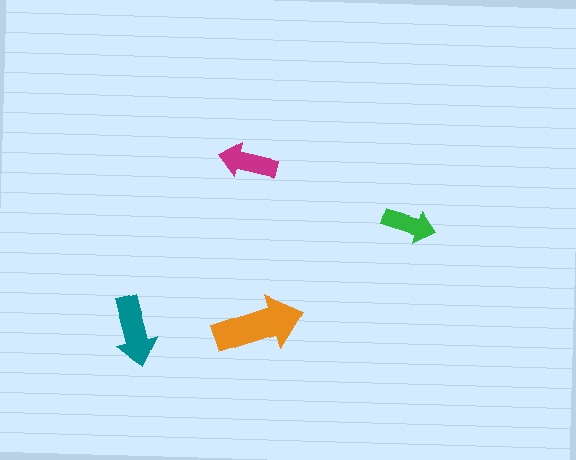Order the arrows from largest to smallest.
the orange one, the teal one, the magenta one, the green one.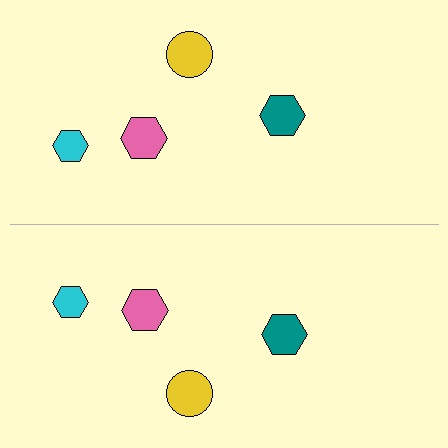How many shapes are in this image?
There are 8 shapes in this image.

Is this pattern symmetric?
Yes, this pattern has bilateral (reflection) symmetry.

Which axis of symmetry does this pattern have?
The pattern has a horizontal axis of symmetry running through the center of the image.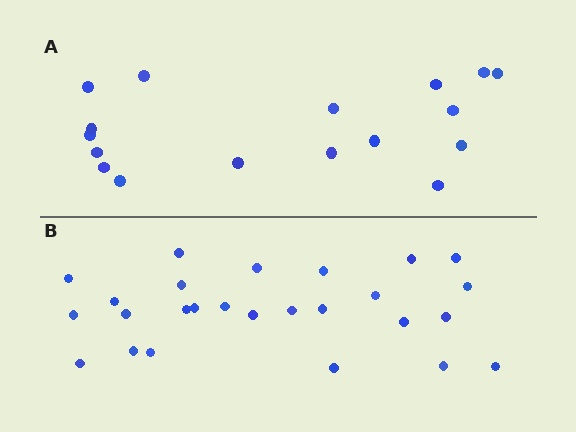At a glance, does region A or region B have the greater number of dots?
Region B (the bottom region) has more dots.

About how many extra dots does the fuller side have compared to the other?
Region B has roughly 8 or so more dots than region A.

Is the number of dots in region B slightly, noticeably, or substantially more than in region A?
Region B has substantially more. The ratio is roughly 1.5 to 1.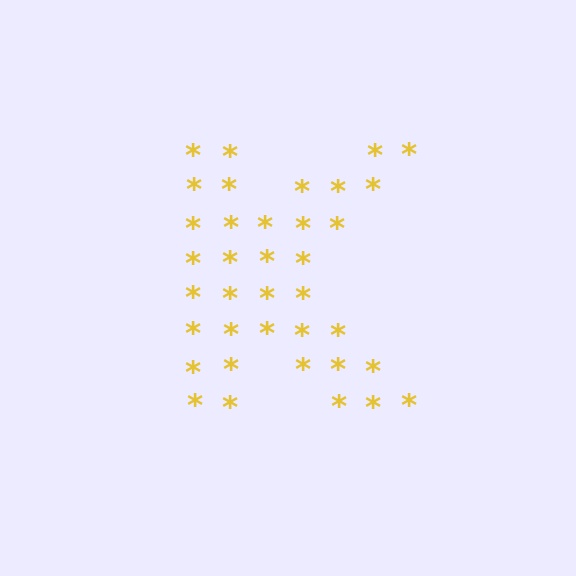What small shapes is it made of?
It is made of small asterisks.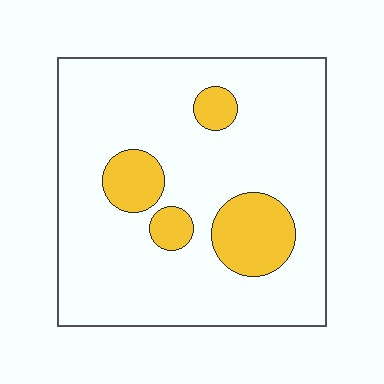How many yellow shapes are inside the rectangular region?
4.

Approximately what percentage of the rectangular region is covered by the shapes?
Approximately 15%.